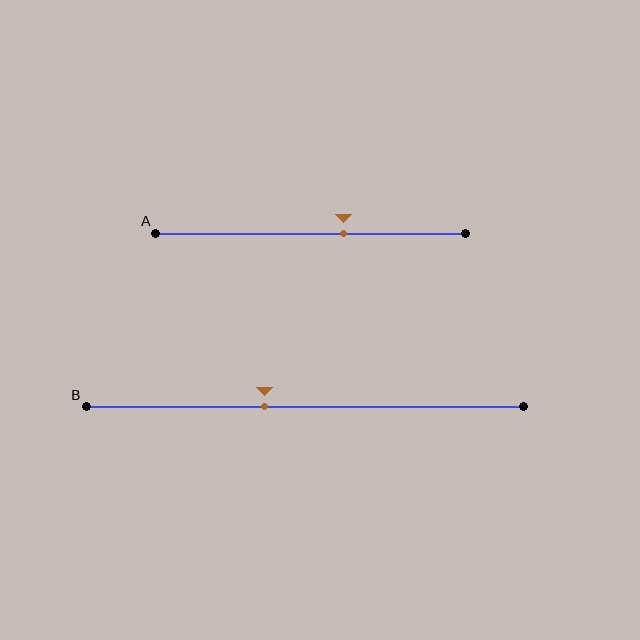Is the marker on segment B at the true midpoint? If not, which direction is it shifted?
No, the marker on segment B is shifted to the left by about 9% of the segment length.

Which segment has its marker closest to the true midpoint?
Segment B has its marker closest to the true midpoint.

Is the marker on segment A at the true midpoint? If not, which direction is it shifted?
No, the marker on segment A is shifted to the right by about 11% of the segment length.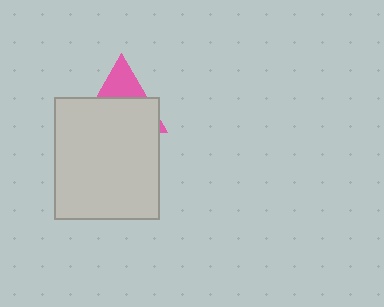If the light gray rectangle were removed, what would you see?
You would see the complete pink triangle.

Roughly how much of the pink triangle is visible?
A small part of it is visible (roughly 33%).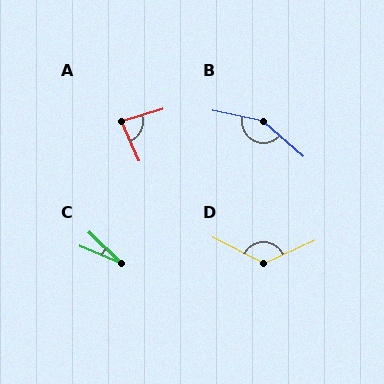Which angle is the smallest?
C, at approximately 22 degrees.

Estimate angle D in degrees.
Approximately 129 degrees.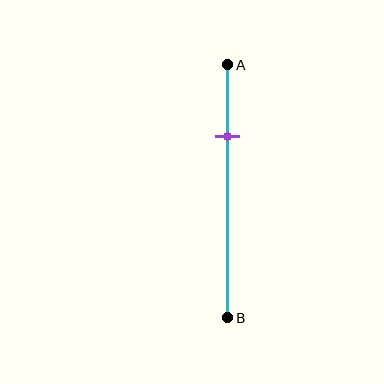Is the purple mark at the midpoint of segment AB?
No, the mark is at about 30% from A, not at the 50% midpoint.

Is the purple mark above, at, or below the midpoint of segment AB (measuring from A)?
The purple mark is above the midpoint of segment AB.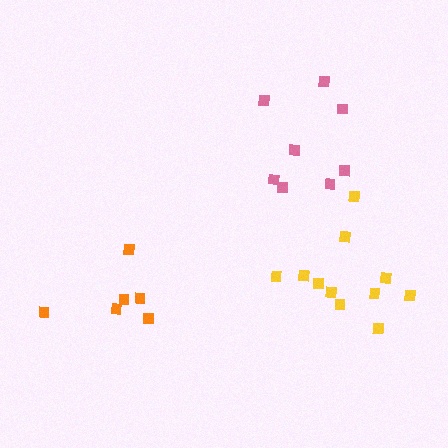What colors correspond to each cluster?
The clusters are colored: orange, pink, yellow.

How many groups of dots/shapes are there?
There are 3 groups.